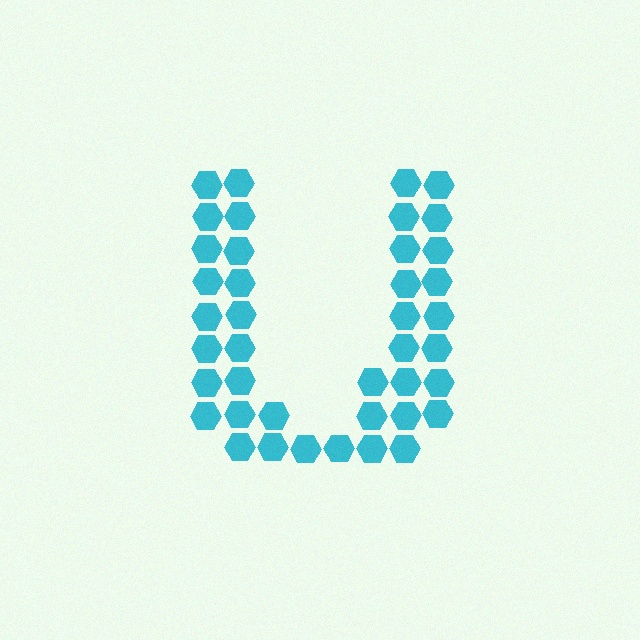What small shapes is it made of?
It is made of small hexagons.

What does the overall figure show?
The overall figure shows the letter U.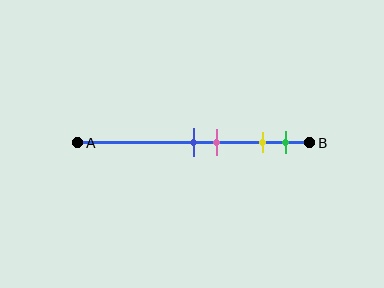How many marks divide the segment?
There are 4 marks dividing the segment.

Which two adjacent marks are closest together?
The blue and pink marks are the closest adjacent pair.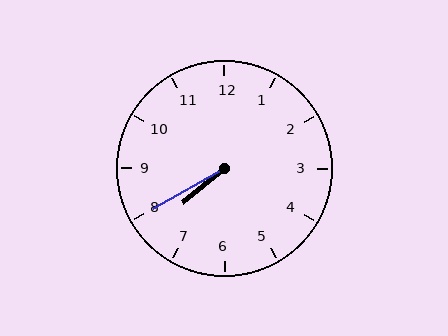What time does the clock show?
7:40.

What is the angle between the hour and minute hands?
Approximately 10 degrees.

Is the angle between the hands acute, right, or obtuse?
It is acute.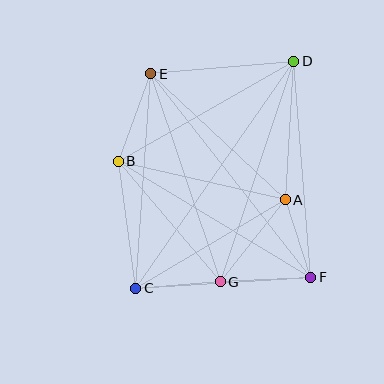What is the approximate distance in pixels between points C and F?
The distance between C and F is approximately 175 pixels.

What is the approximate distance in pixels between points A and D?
The distance between A and D is approximately 139 pixels.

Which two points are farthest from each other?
Points C and D are farthest from each other.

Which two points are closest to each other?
Points A and F are closest to each other.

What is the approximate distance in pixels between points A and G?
The distance between A and G is approximately 105 pixels.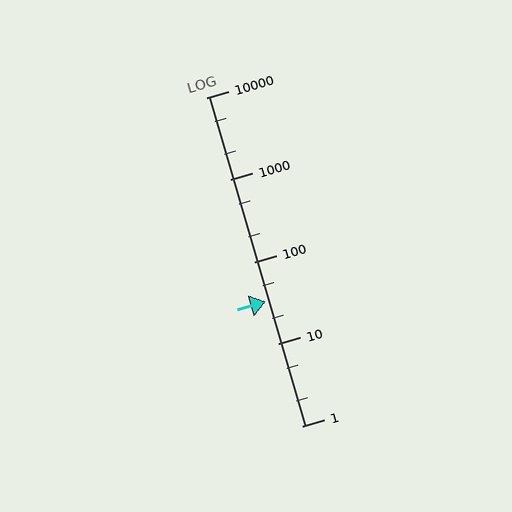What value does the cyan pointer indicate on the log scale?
The pointer indicates approximately 33.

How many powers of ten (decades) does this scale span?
The scale spans 4 decades, from 1 to 10000.